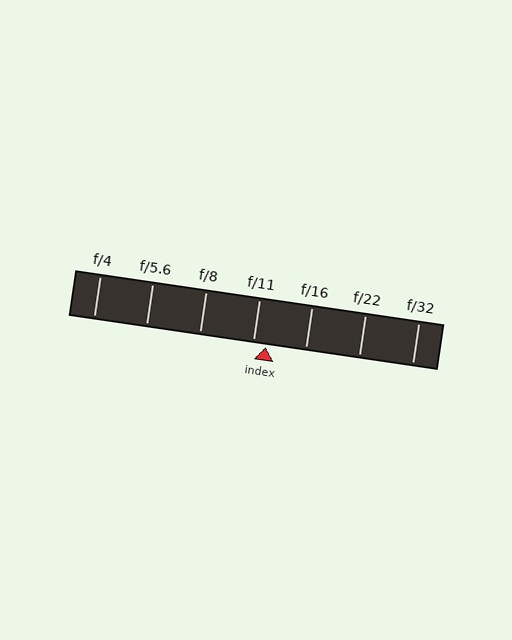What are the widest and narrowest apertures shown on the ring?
The widest aperture shown is f/4 and the narrowest is f/32.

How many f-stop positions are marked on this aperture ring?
There are 7 f-stop positions marked.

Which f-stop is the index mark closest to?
The index mark is closest to f/11.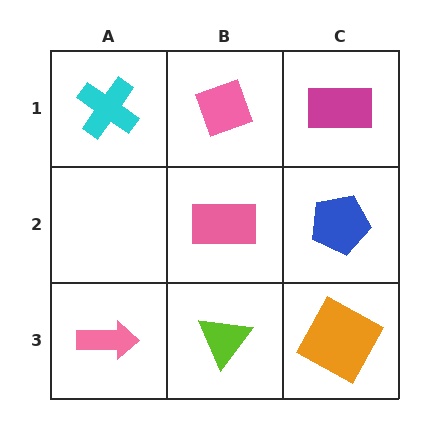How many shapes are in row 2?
2 shapes.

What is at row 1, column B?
A pink diamond.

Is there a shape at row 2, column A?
No, that cell is empty.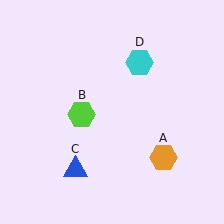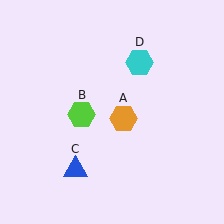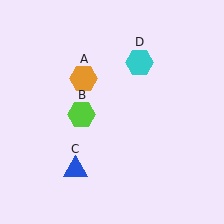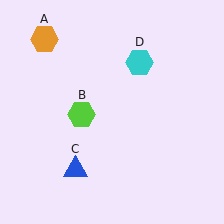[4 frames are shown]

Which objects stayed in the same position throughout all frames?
Lime hexagon (object B) and blue triangle (object C) and cyan hexagon (object D) remained stationary.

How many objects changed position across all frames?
1 object changed position: orange hexagon (object A).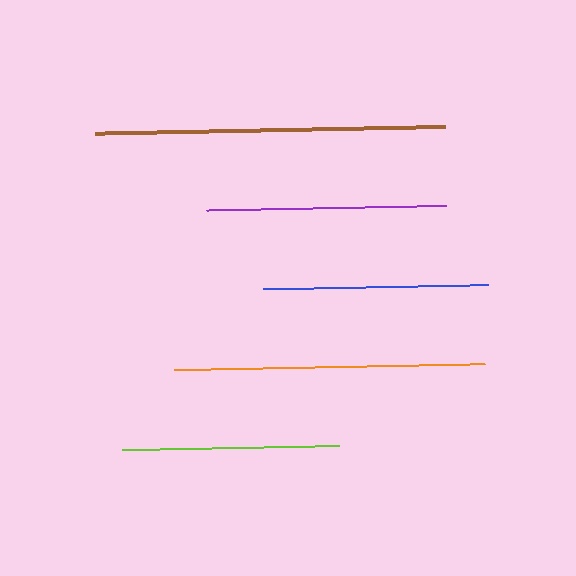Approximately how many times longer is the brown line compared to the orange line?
The brown line is approximately 1.1 times the length of the orange line.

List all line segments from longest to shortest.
From longest to shortest: brown, orange, purple, blue, lime.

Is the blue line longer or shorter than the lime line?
The blue line is longer than the lime line.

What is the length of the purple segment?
The purple segment is approximately 240 pixels long.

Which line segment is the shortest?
The lime line is the shortest at approximately 217 pixels.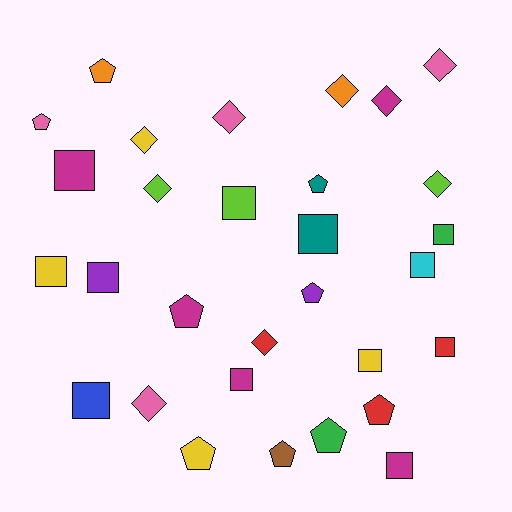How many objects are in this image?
There are 30 objects.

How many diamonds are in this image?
There are 9 diamonds.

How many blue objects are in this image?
There is 1 blue object.